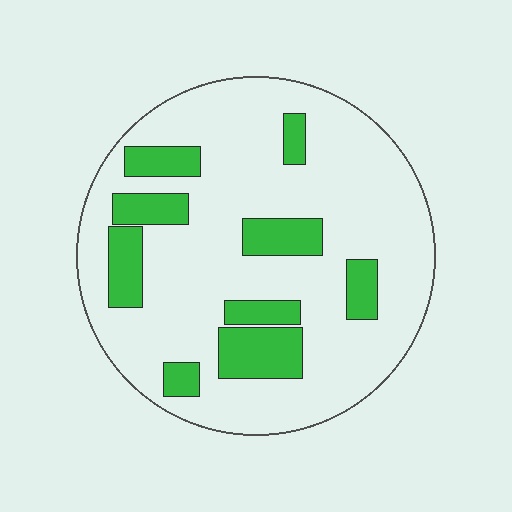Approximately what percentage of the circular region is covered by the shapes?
Approximately 20%.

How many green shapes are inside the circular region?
9.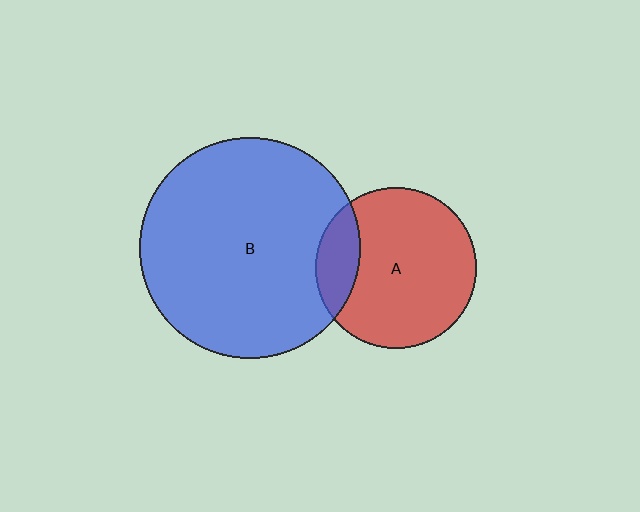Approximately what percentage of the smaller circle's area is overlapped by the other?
Approximately 20%.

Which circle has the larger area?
Circle B (blue).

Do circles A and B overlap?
Yes.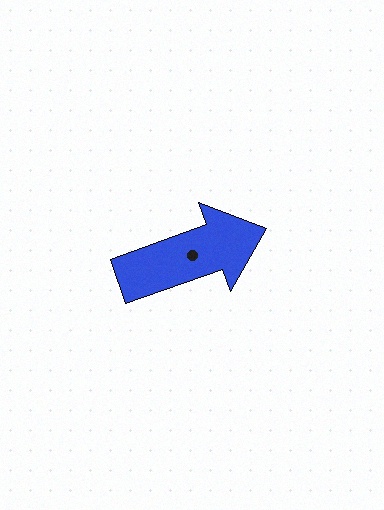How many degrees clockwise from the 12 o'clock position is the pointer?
Approximately 70 degrees.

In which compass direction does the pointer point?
East.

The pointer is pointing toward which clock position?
Roughly 2 o'clock.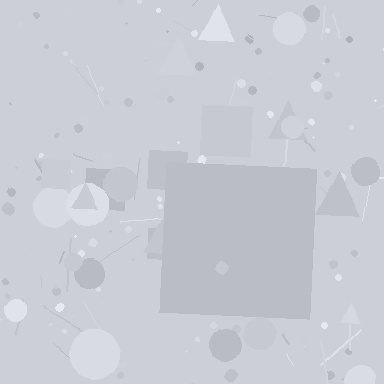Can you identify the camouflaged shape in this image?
The camouflaged shape is a square.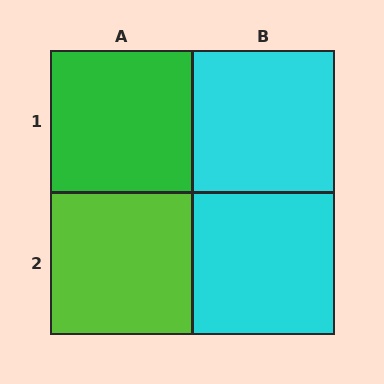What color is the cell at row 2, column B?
Cyan.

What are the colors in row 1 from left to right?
Green, cyan.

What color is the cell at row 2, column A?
Lime.